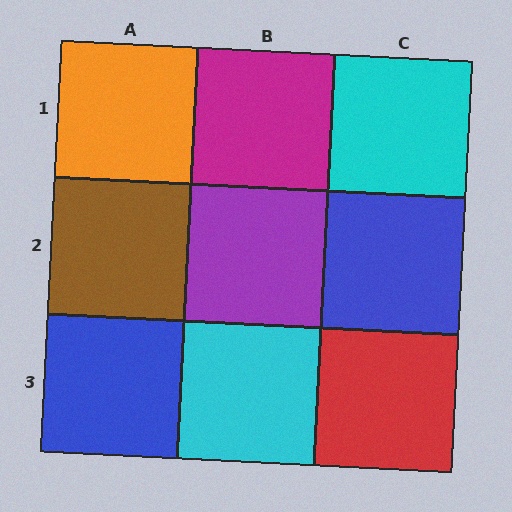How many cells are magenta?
1 cell is magenta.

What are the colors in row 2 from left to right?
Brown, purple, blue.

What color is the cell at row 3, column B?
Cyan.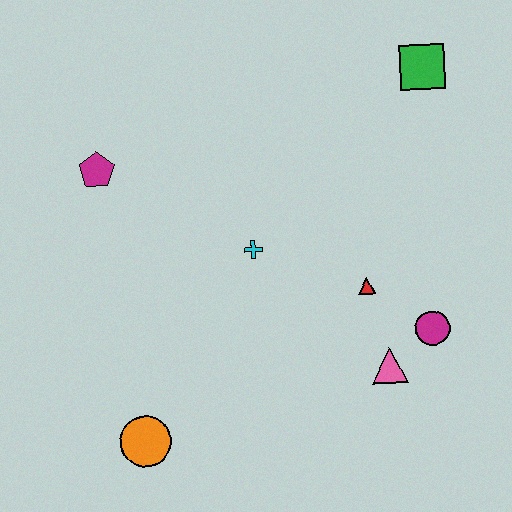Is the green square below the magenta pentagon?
No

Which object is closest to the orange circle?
The cyan cross is closest to the orange circle.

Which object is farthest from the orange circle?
The green square is farthest from the orange circle.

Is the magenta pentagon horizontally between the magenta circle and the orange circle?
No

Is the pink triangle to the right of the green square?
No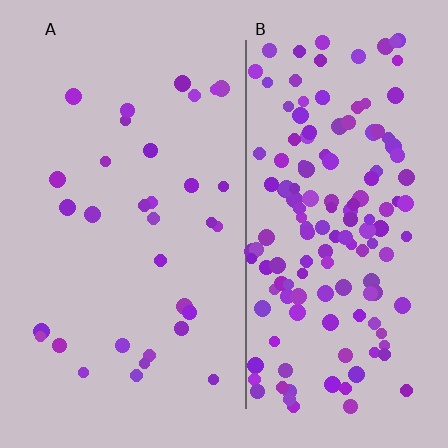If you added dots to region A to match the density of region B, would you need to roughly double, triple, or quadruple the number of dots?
Approximately quadruple.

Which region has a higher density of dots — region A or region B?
B (the right).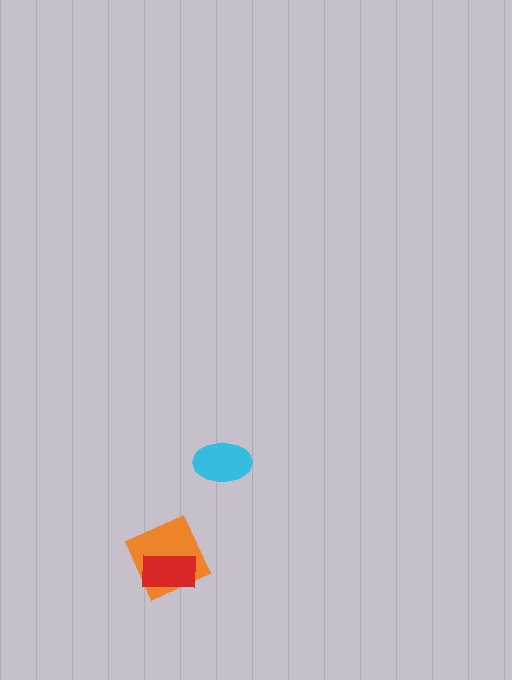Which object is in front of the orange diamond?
The red rectangle is in front of the orange diamond.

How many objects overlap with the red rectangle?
1 object overlaps with the red rectangle.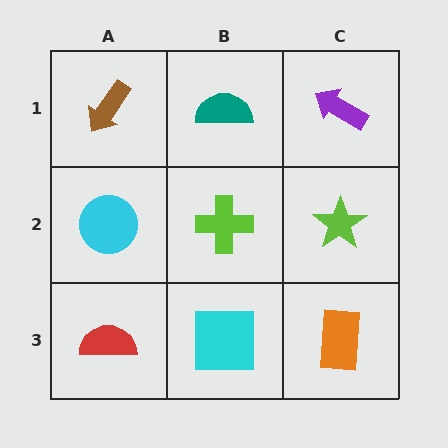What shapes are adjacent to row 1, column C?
A lime star (row 2, column C), a teal semicircle (row 1, column B).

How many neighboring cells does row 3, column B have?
3.